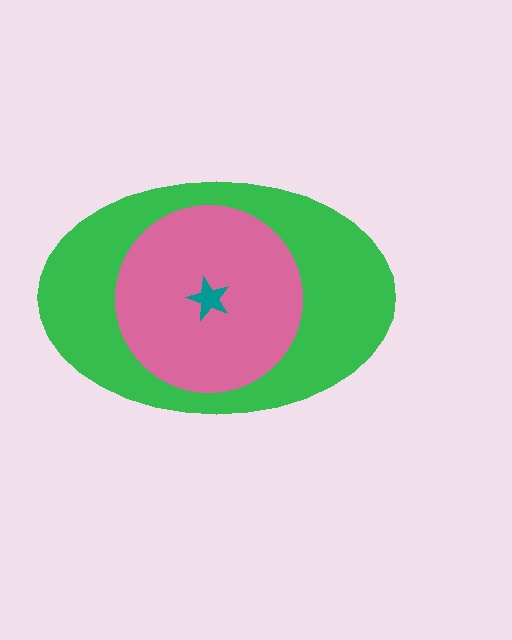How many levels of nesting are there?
3.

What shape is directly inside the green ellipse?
The pink circle.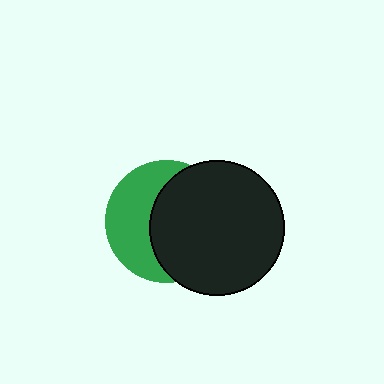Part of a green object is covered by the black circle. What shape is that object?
It is a circle.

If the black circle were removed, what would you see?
You would see the complete green circle.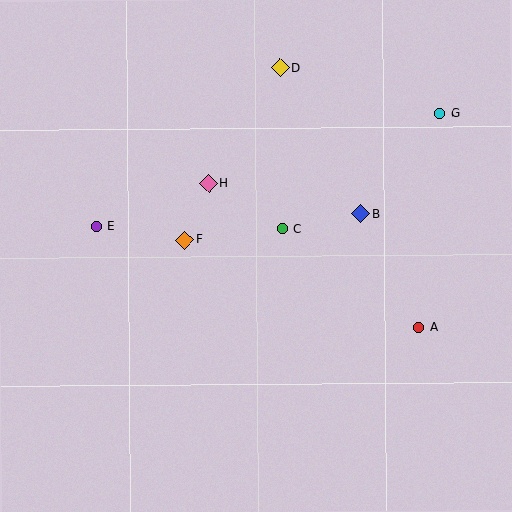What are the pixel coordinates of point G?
Point G is at (439, 113).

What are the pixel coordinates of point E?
Point E is at (96, 226).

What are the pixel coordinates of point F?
Point F is at (185, 240).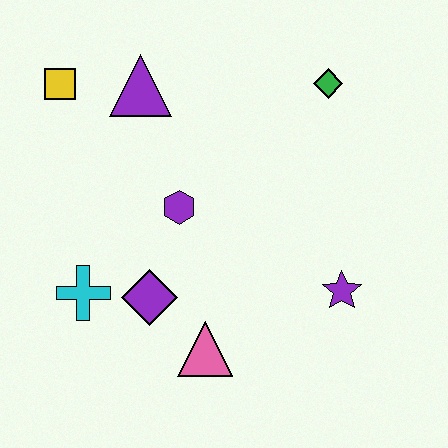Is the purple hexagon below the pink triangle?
No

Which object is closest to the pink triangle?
The purple diamond is closest to the pink triangle.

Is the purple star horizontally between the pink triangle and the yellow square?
No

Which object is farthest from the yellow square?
The purple star is farthest from the yellow square.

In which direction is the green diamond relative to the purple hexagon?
The green diamond is to the right of the purple hexagon.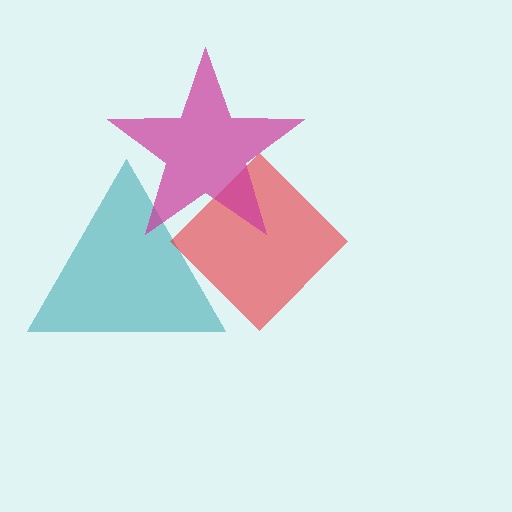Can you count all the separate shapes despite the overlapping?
Yes, there are 3 separate shapes.